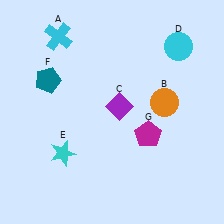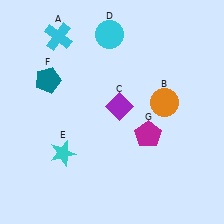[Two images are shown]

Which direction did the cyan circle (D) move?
The cyan circle (D) moved left.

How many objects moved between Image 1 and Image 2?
1 object moved between the two images.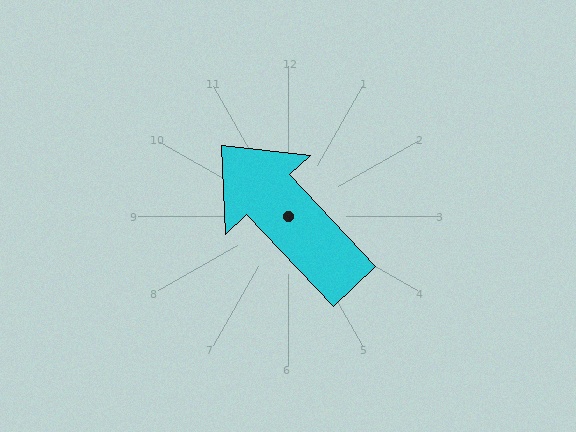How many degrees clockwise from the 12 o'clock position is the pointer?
Approximately 317 degrees.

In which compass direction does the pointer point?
Northwest.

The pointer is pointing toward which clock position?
Roughly 11 o'clock.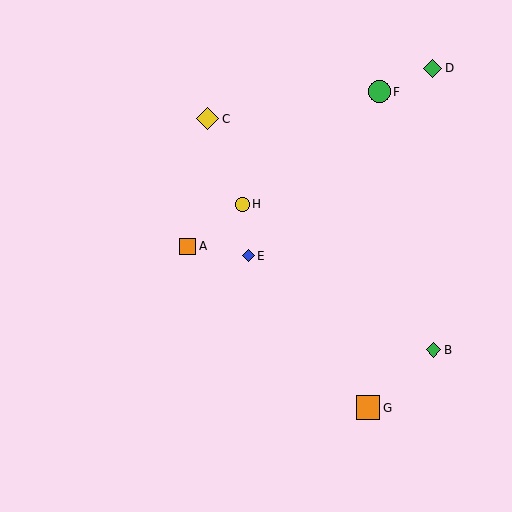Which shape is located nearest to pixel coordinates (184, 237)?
The orange square (labeled A) at (188, 246) is nearest to that location.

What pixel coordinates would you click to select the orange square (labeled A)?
Click at (188, 246) to select the orange square A.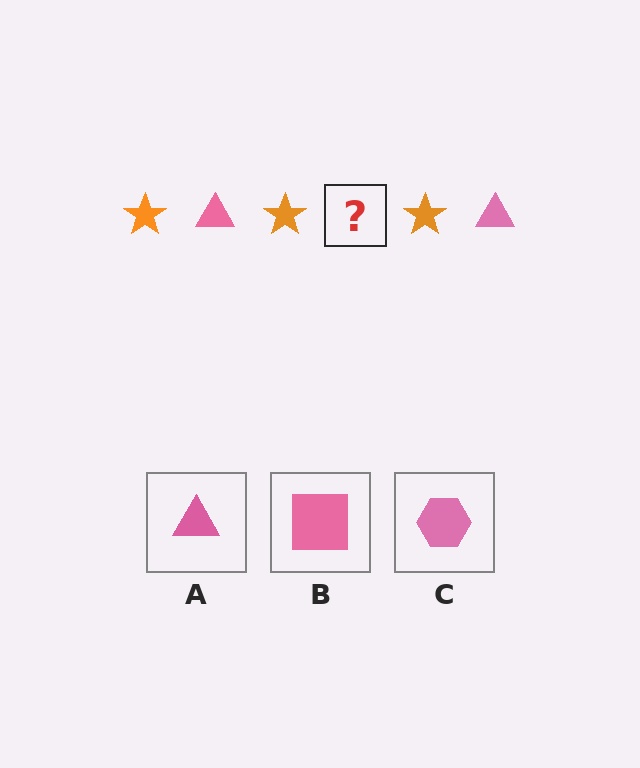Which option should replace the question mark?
Option A.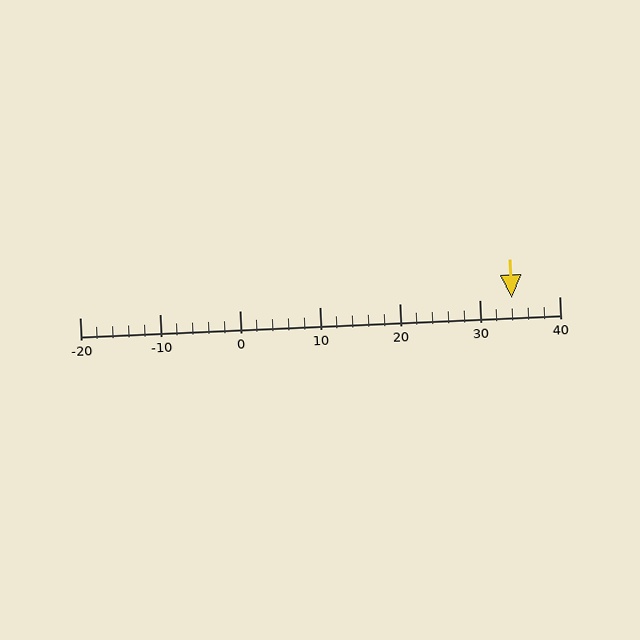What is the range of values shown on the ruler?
The ruler shows values from -20 to 40.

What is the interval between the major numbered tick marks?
The major tick marks are spaced 10 units apart.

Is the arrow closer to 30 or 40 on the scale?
The arrow is closer to 30.